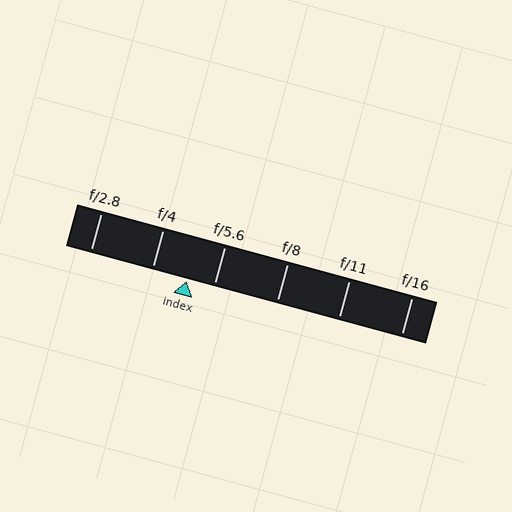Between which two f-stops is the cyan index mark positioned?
The index mark is between f/4 and f/5.6.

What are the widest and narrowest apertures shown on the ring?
The widest aperture shown is f/2.8 and the narrowest is f/16.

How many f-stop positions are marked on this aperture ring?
There are 6 f-stop positions marked.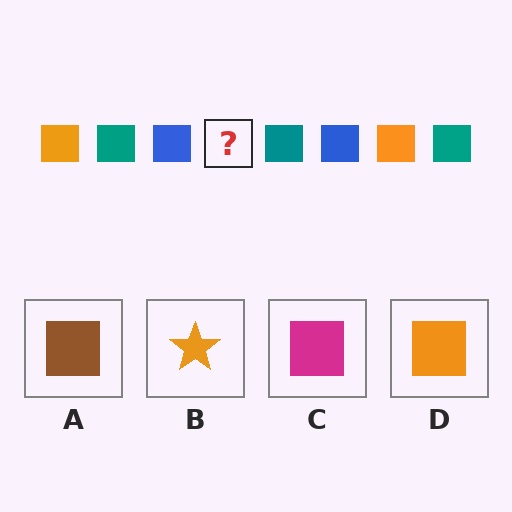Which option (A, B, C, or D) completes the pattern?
D.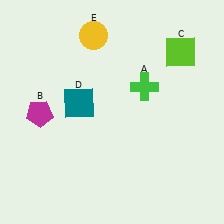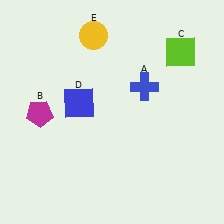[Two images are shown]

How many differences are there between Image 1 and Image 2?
There are 2 differences between the two images.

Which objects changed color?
A changed from green to blue. D changed from teal to blue.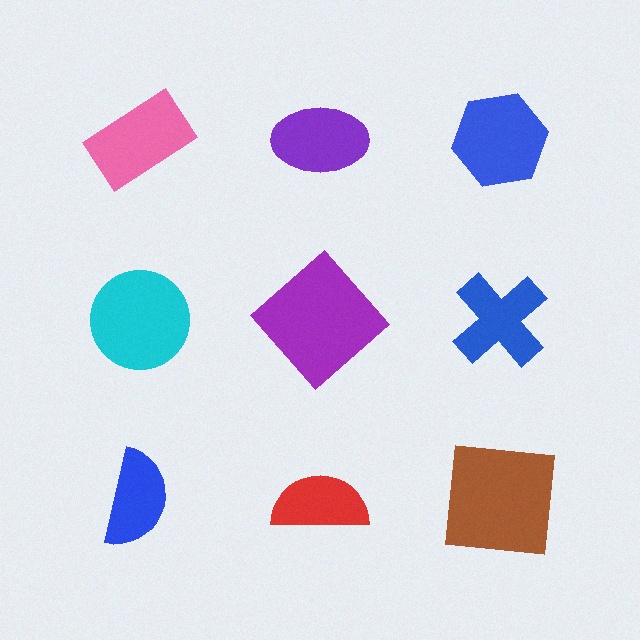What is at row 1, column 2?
A purple ellipse.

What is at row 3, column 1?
A blue semicircle.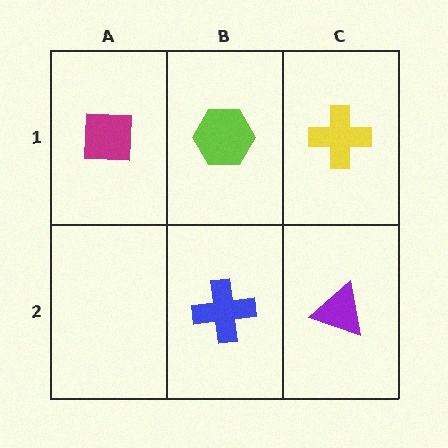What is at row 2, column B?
A blue cross.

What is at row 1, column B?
A lime hexagon.